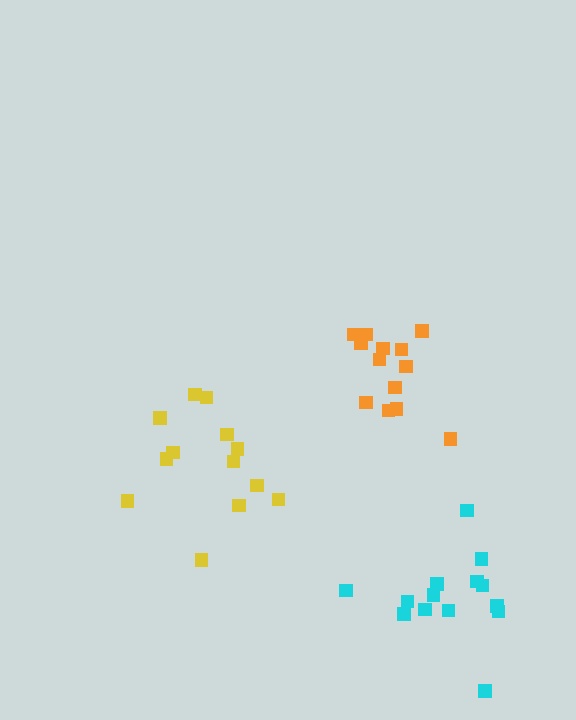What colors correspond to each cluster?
The clusters are colored: orange, cyan, yellow.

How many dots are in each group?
Group 1: 13 dots, Group 2: 14 dots, Group 3: 13 dots (40 total).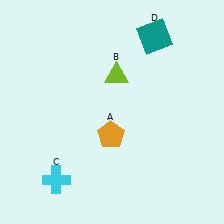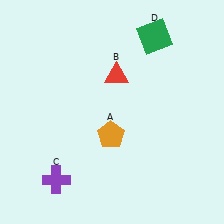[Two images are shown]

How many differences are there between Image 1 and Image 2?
There are 3 differences between the two images.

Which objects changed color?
B changed from lime to red. C changed from cyan to purple. D changed from teal to green.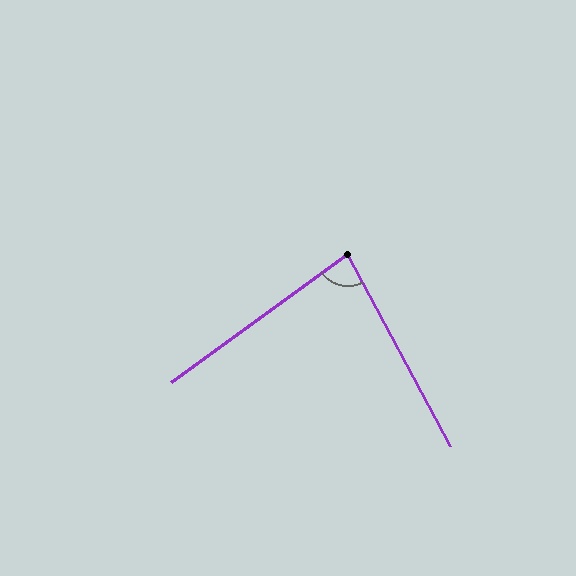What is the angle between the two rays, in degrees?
Approximately 82 degrees.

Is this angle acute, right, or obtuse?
It is acute.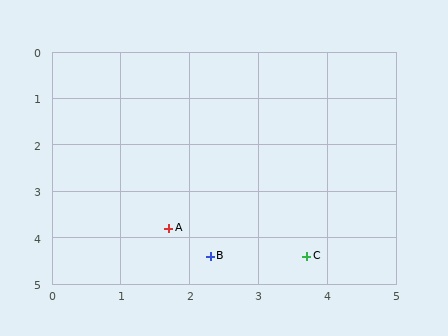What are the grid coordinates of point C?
Point C is at approximately (3.7, 4.4).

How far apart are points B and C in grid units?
Points B and C are about 1.4 grid units apart.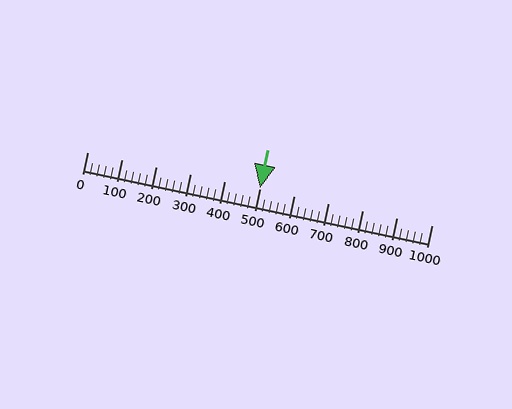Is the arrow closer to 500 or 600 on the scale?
The arrow is closer to 500.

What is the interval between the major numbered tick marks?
The major tick marks are spaced 100 units apart.